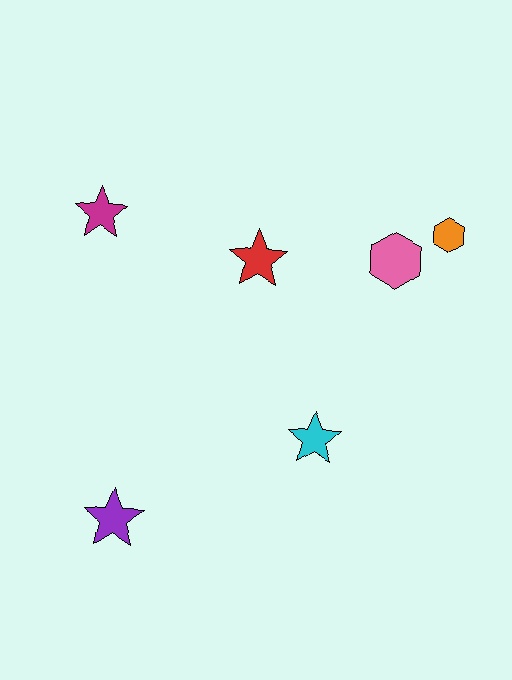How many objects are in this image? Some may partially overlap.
There are 6 objects.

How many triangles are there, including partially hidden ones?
There are no triangles.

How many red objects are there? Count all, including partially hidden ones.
There is 1 red object.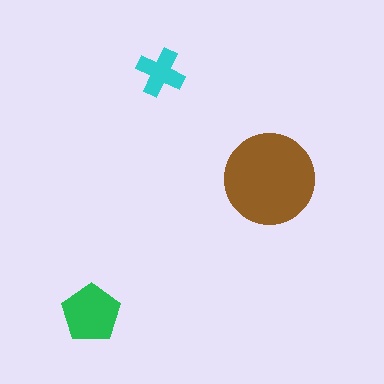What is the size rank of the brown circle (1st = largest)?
1st.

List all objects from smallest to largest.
The cyan cross, the green pentagon, the brown circle.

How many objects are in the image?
There are 3 objects in the image.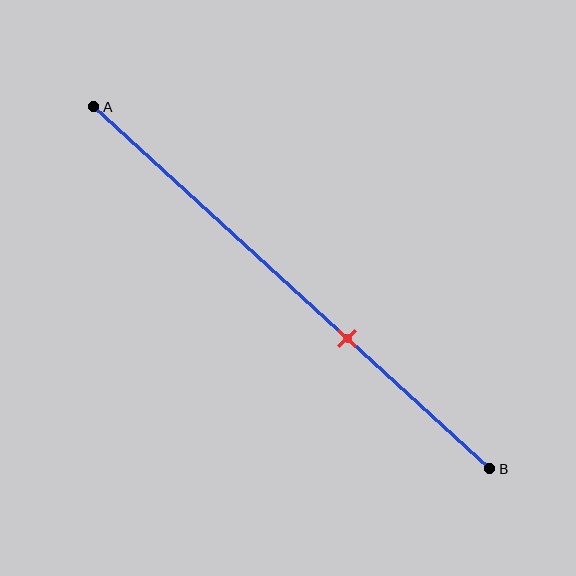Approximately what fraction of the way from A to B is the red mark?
The red mark is approximately 65% of the way from A to B.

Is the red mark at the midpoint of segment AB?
No, the mark is at about 65% from A, not at the 50% midpoint.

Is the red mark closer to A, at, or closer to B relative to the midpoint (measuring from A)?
The red mark is closer to point B than the midpoint of segment AB.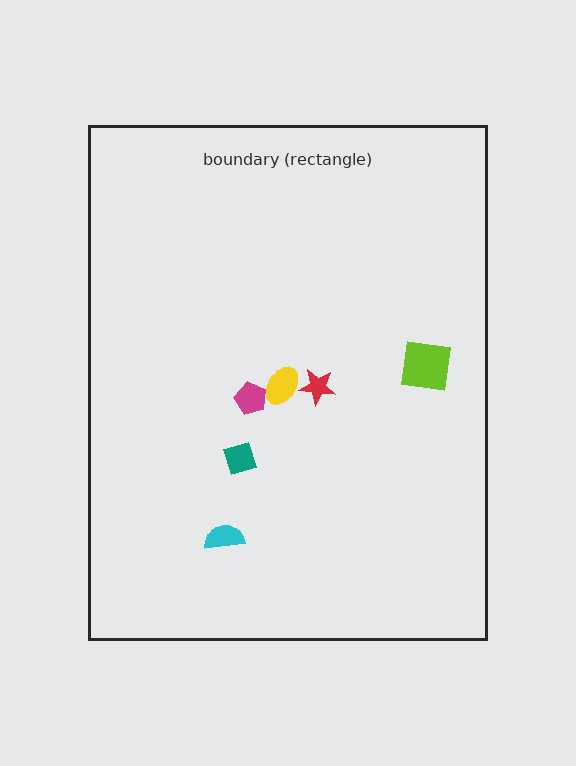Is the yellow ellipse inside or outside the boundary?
Inside.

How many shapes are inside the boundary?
6 inside, 0 outside.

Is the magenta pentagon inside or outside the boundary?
Inside.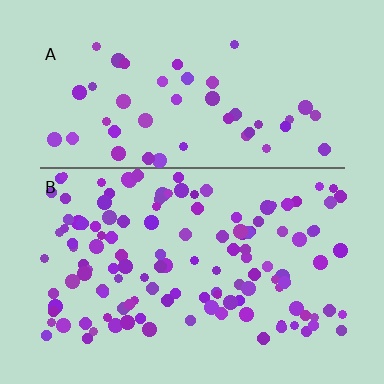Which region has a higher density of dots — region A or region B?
B (the bottom).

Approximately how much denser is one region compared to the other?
Approximately 2.7× — region B over region A.